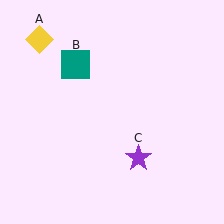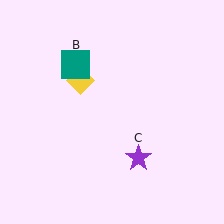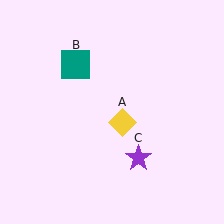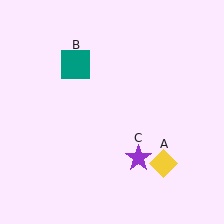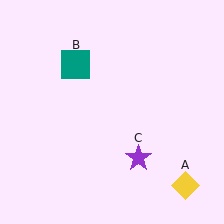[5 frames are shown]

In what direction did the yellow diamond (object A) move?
The yellow diamond (object A) moved down and to the right.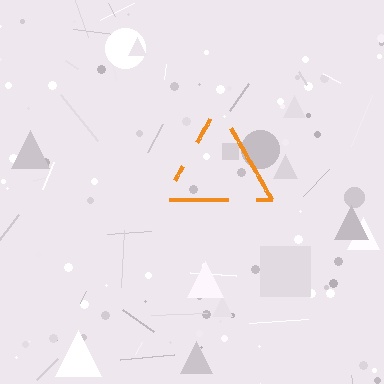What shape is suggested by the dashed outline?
The dashed outline suggests a triangle.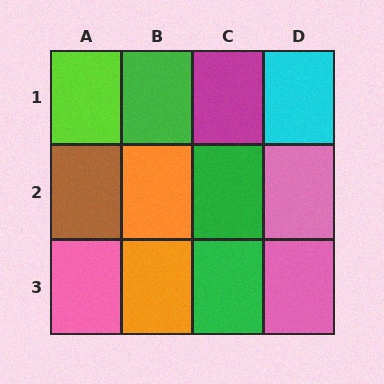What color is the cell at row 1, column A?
Lime.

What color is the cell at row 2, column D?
Pink.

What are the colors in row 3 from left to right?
Pink, orange, green, pink.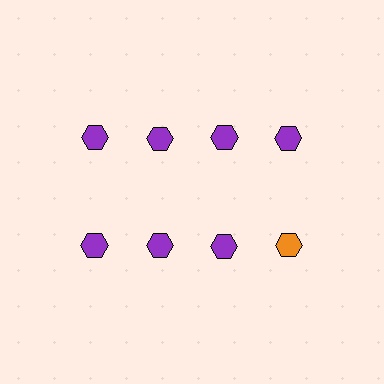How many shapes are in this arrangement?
There are 8 shapes arranged in a grid pattern.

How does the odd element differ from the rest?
It has a different color: orange instead of purple.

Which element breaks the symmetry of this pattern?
The orange hexagon in the second row, second from right column breaks the symmetry. All other shapes are purple hexagons.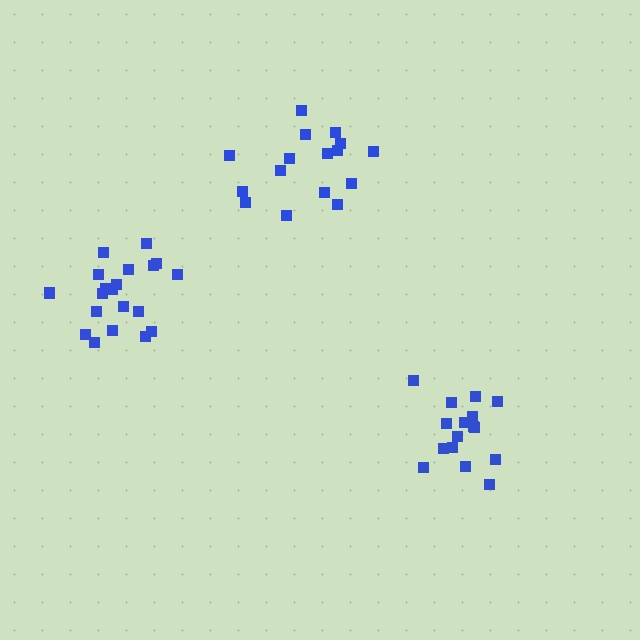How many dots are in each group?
Group 1: 20 dots, Group 2: 16 dots, Group 3: 16 dots (52 total).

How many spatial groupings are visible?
There are 3 spatial groupings.